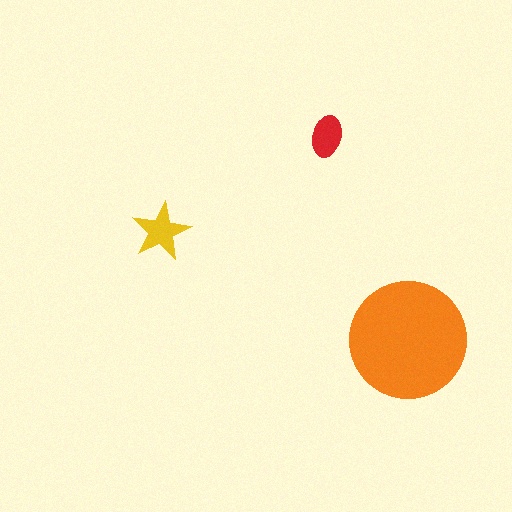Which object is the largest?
The orange circle.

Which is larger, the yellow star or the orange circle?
The orange circle.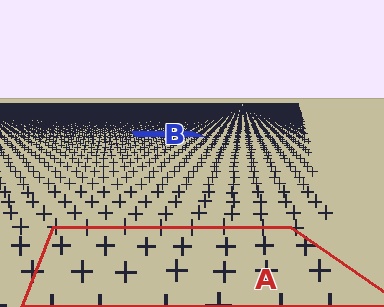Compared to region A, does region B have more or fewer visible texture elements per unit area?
Region B has more texture elements per unit area — they are packed more densely because it is farther away.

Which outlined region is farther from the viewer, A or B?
Region B is farther from the viewer — the texture elements inside it appear smaller and more densely packed.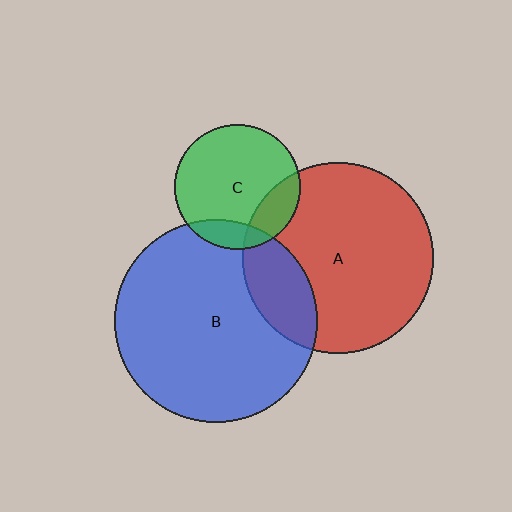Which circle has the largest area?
Circle B (blue).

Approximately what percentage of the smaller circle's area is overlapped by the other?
Approximately 20%.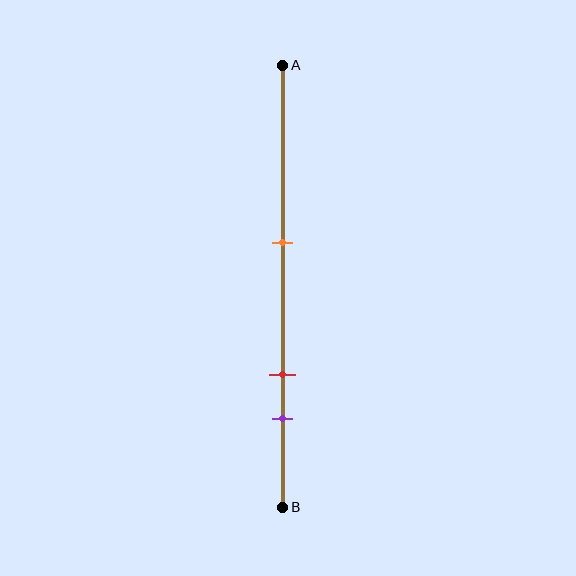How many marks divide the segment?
There are 3 marks dividing the segment.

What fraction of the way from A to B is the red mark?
The red mark is approximately 70% (0.7) of the way from A to B.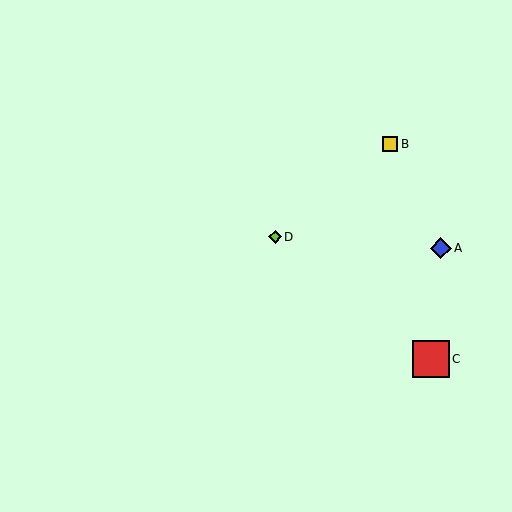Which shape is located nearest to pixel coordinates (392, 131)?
The yellow square (labeled B) at (390, 144) is nearest to that location.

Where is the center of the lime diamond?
The center of the lime diamond is at (275, 237).